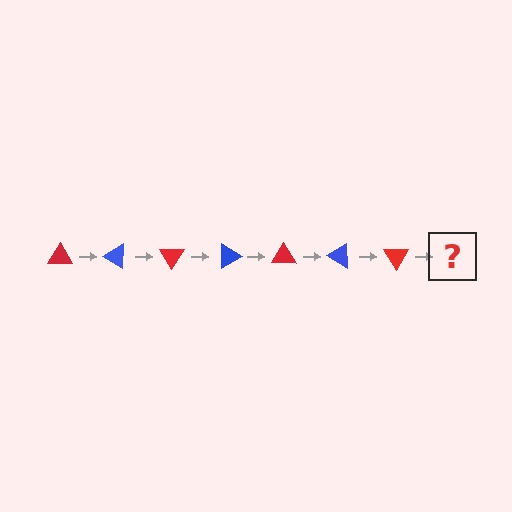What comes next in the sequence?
The next element should be a blue triangle, rotated 210 degrees from the start.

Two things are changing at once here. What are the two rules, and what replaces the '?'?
The two rules are that it rotates 30 degrees each step and the color cycles through red and blue. The '?' should be a blue triangle, rotated 210 degrees from the start.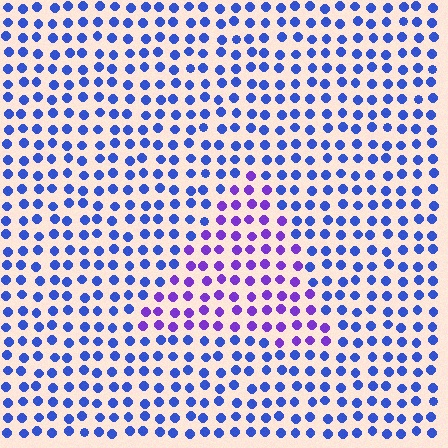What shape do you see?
I see a triangle.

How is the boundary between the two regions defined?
The boundary is defined purely by a slight shift in hue (about 41 degrees). Spacing, size, and orientation are identical on both sides.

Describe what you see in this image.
The image is filled with small blue elements in a uniform arrangement. A triangle-shaped region is visible where the elements are tinted to a slightly different hue, forming a subtle color boundary.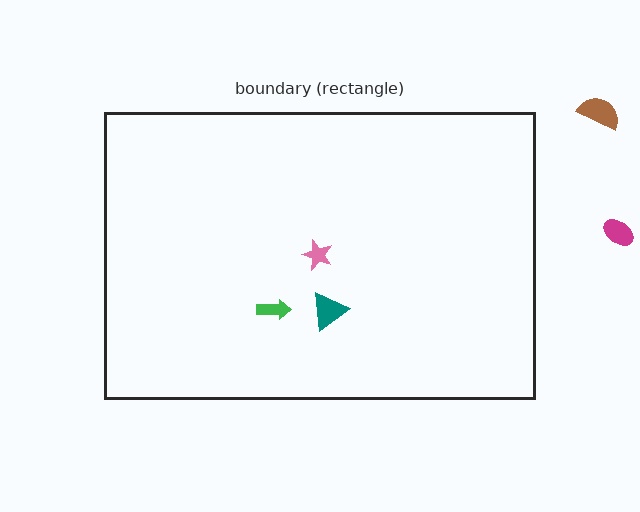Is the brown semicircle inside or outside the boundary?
Outside.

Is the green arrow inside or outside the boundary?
Inside.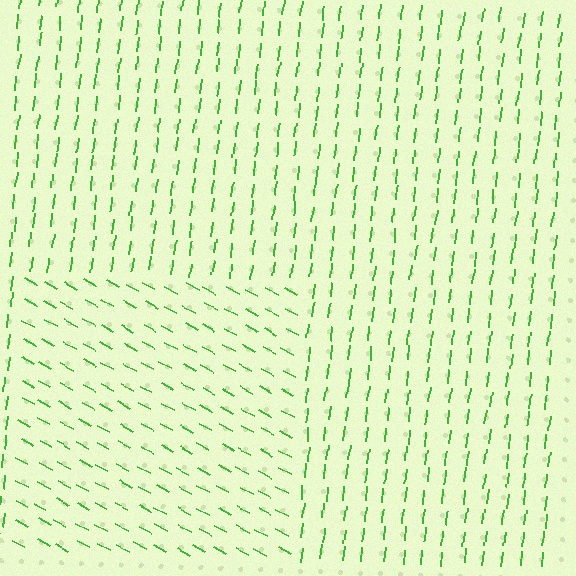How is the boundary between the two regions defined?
The boundary is defined purely by a change in line orientation (approximately 68 degrees difference). All lines are the same color and thickness.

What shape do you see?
I see a rectangle.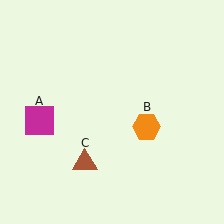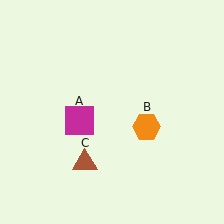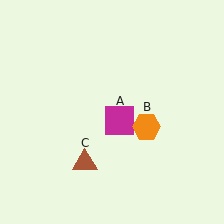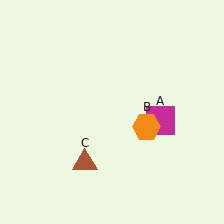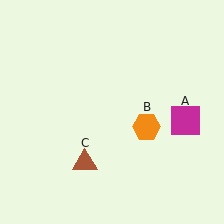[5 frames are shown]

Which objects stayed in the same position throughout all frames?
Orange hexagon (object B) and brown triangle (object C) remained stationary.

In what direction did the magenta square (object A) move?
The magenta square (object A) moved right.